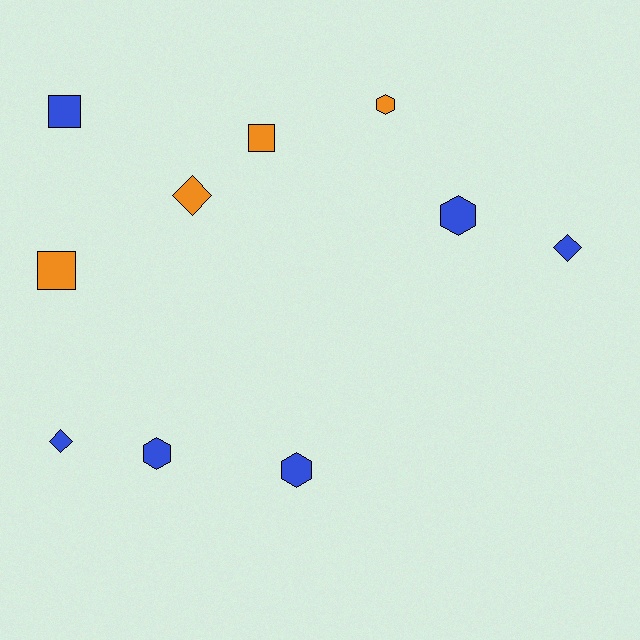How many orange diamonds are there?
There is 1 orange diamond.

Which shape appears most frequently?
Hexagon, with 4 objects.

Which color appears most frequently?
Blue, with 6 objects.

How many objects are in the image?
There are 10 objects.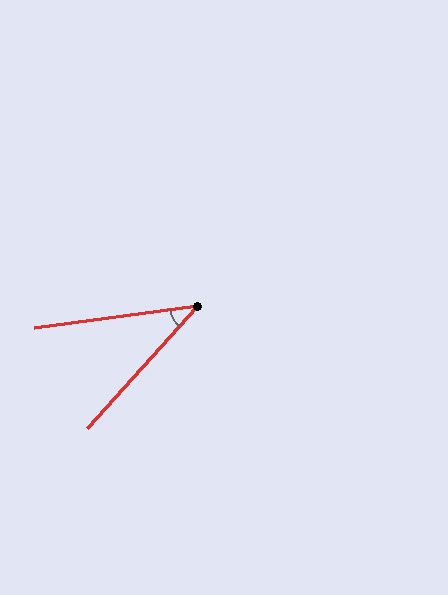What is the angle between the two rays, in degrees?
Approximately 40 degrees.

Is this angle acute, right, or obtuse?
It is acute.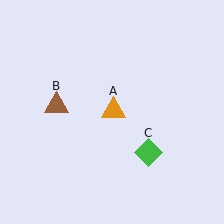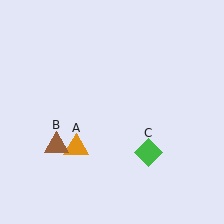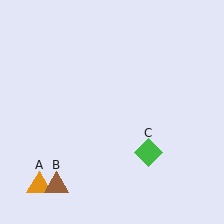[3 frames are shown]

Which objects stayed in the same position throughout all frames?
Green diamond (object C) remained stationary.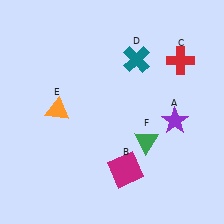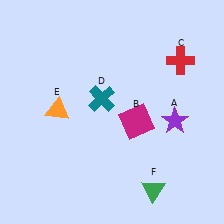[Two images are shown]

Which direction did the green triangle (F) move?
The green triangle (F) moved down.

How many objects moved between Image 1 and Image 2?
3 objects moved between the two images.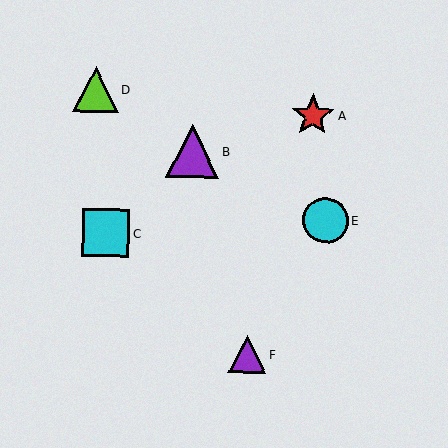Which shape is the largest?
The purple triangle (labeled B) is the largest.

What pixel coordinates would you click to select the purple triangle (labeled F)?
Click at (247, 354) to select the purple triangle F.